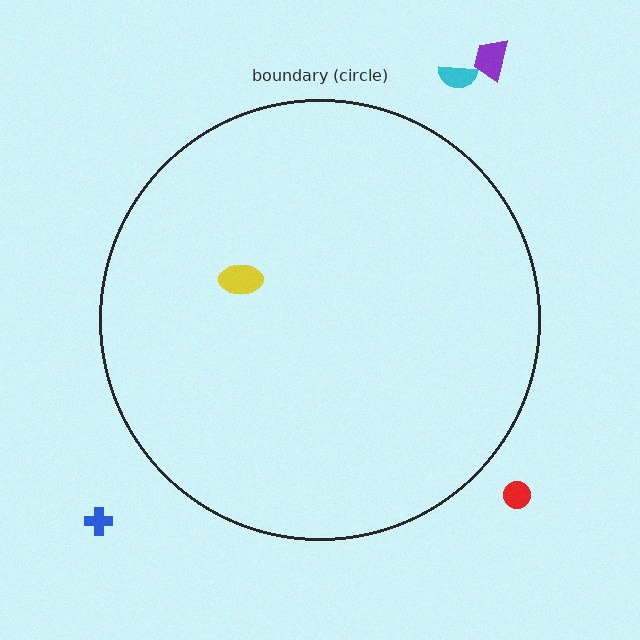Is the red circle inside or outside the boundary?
Outside.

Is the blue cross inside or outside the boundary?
Outside.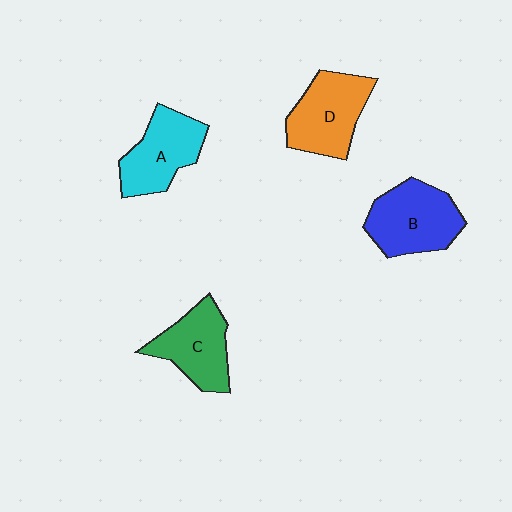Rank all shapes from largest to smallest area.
From largest to smallest: B (blue), D (orange), A (cyan), C (green).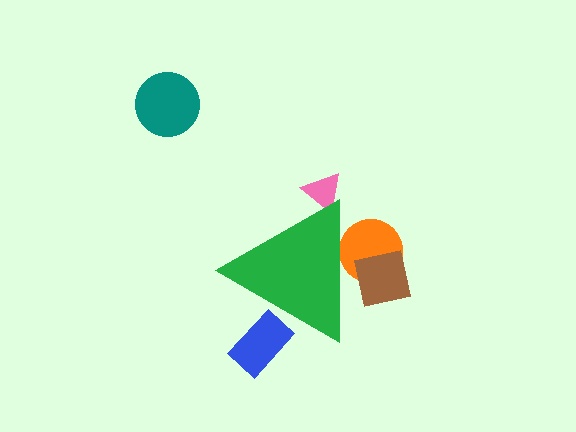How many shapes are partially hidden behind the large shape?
4 shapes are partially hidden.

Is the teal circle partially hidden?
No, the teal circle is fully visible.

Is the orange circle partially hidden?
Yes, the orange circle is partially hidden behind the green triangle.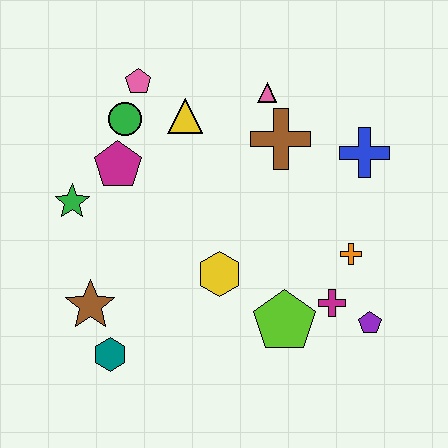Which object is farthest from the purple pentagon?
The pink pentagon is farthest from the purple pentagon.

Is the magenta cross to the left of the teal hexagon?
No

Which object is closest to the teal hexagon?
The brown star is closest to the teal hexagon.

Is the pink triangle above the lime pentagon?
Yes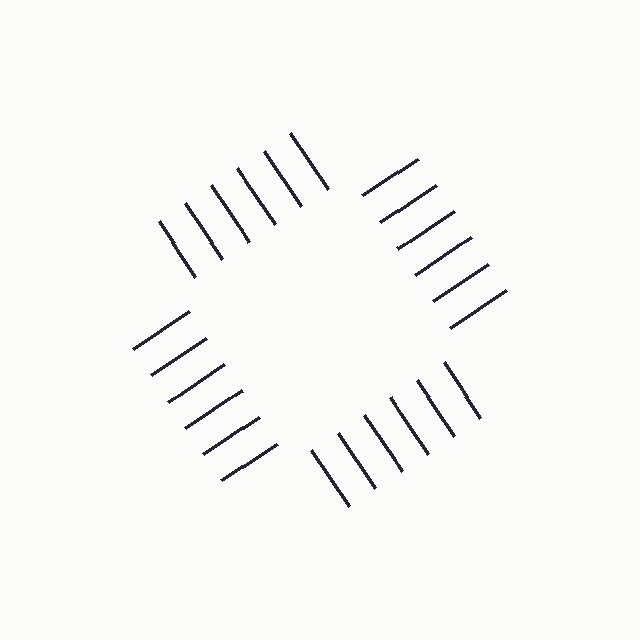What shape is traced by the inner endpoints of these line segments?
An illusory square — the line segments terminate on its edges but no continuous stroke is drawn.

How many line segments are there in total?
24 — 6 along each of the 4 edges.